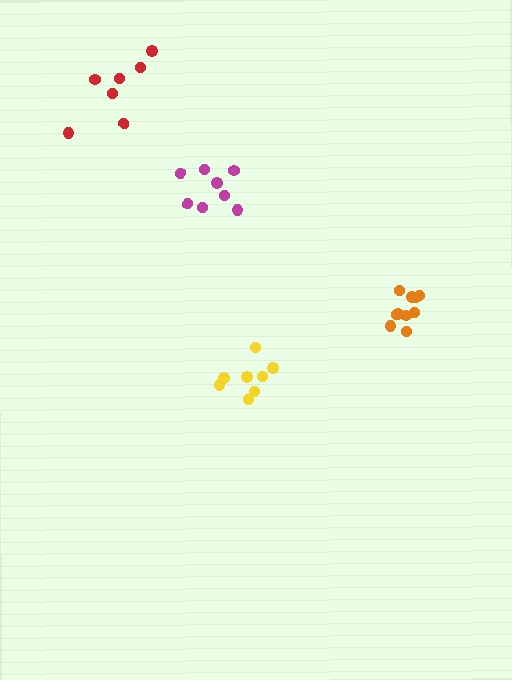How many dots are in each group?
Group 1: 8 dots, Group 2: 7 dots, Group 3: 10 dots, Group 4: 8 dots (33 total).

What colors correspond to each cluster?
The clusters are colored: magenta, red, orange, yellow.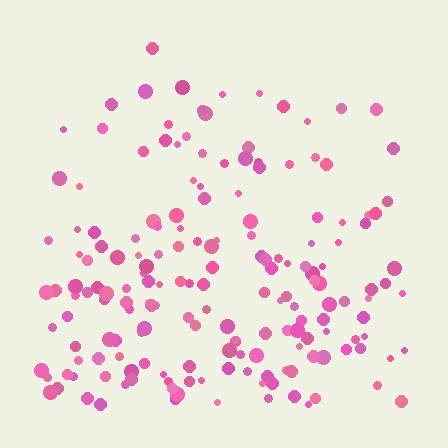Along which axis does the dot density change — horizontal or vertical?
Vertical.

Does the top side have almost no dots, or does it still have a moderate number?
Still a moderate number, just noticeably fewer than the bottom.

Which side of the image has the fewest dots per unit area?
The top.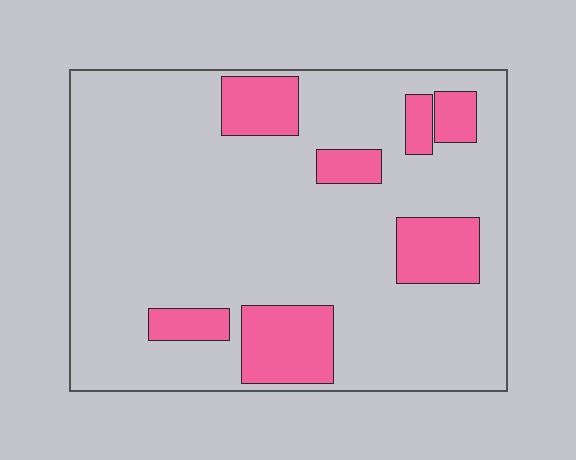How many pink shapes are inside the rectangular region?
7.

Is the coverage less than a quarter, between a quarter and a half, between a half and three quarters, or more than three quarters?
Less than a quarter.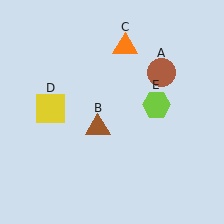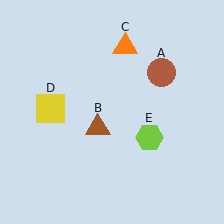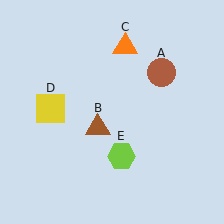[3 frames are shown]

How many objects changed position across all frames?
1 object changed position: lime hexagon (object E).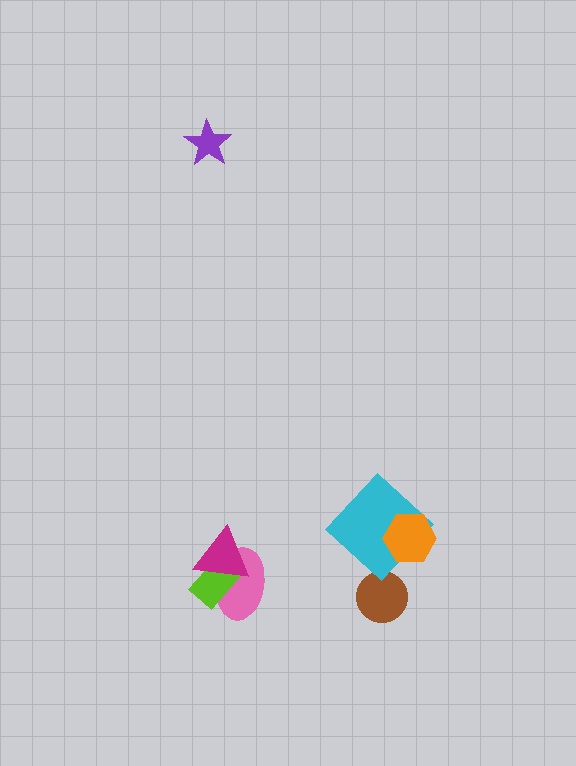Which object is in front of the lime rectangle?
The magenta triangle is in front of the lime rectangle.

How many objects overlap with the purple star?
0 objects overlap with the purple star.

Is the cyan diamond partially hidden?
Yes, it is partially covered by another shape.